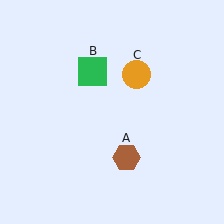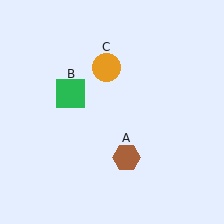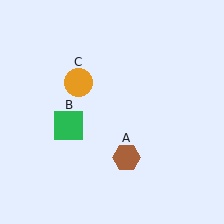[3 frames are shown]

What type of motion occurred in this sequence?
The green square (object B), orange circle (object C) rotated counterclockwise around the center of the scene.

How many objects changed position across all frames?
2 objects changed position: green square (object B), orange circle (object C).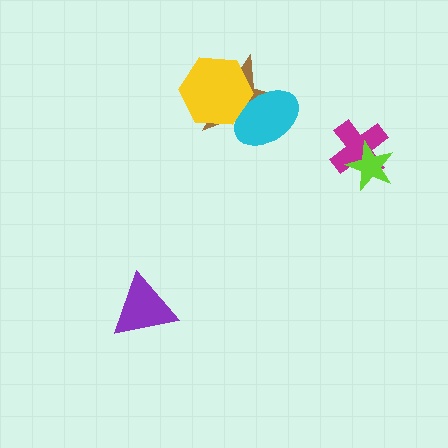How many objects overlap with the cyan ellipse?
2 objects overlap with the cyan ellipse.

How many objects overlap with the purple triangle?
0 objects overlap with the purple triangle.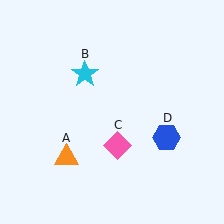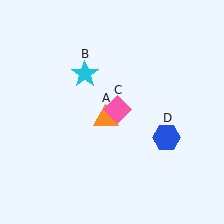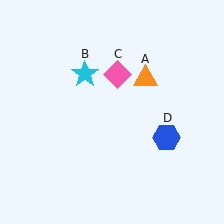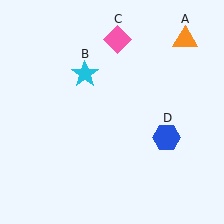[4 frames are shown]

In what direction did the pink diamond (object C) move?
The pink diamond (object C) moved up.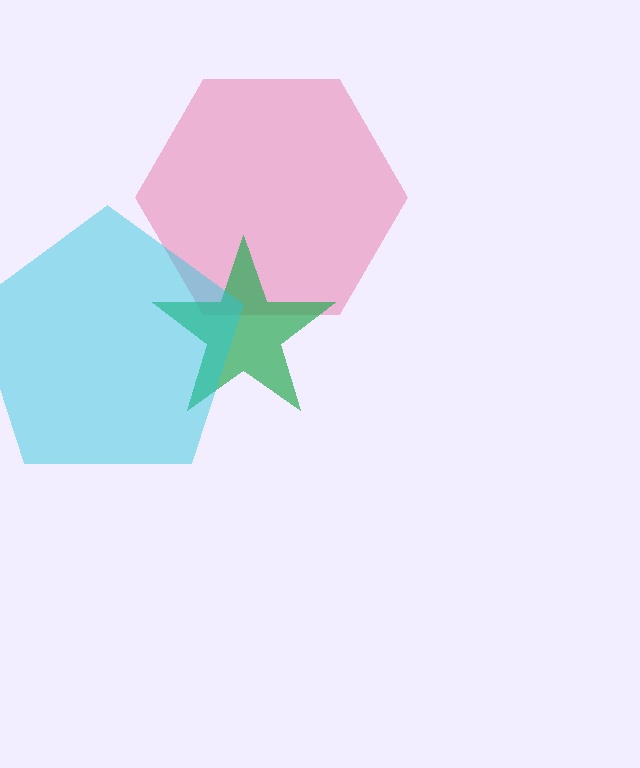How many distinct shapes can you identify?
There are 3 distinct shapes: a pink hexagon, a green star, a cyan pentagon.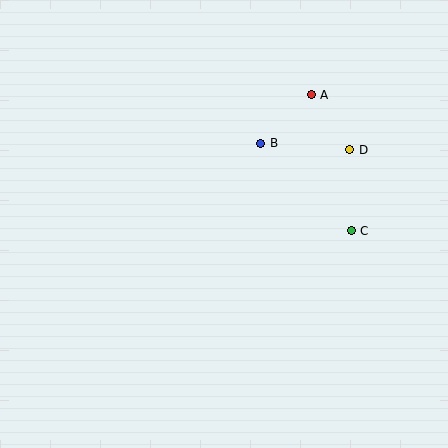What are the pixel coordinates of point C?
Point C is at (351, 231).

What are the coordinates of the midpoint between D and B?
The midpoint between D and B is at (305, 146).